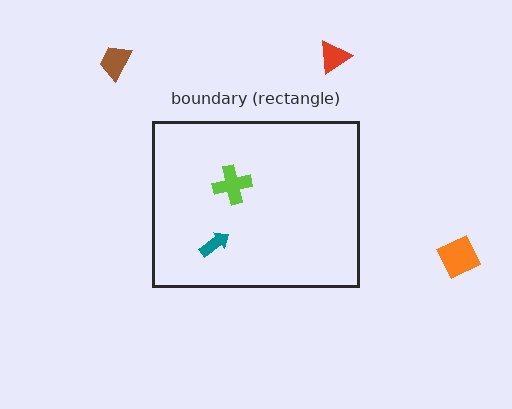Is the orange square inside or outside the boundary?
Outside.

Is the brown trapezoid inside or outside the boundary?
Outside.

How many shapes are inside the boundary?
2 inside, 3 outside.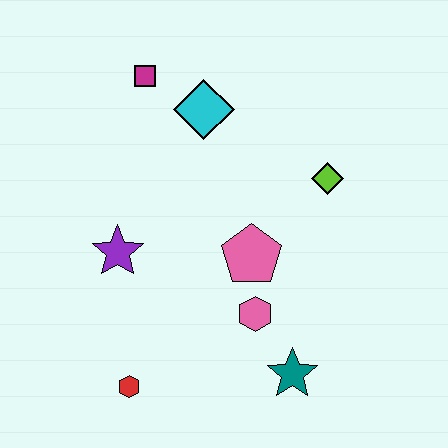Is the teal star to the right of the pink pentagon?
Yes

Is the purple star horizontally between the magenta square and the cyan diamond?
No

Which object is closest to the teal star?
The pink hexagon is closest to the teal star.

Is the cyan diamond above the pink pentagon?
Yes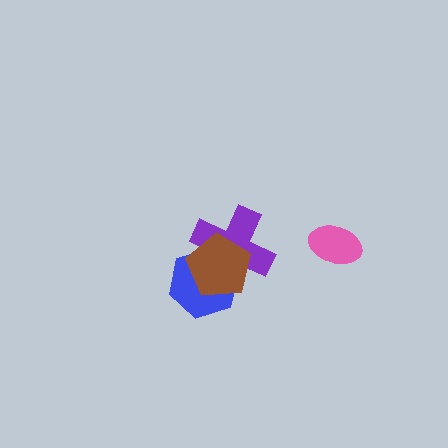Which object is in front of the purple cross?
The brown pentagon is in front of the purple cross.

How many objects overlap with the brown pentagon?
2 objects overlap with the brown pentagon.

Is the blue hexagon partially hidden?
Yes, it is partially covered by another shape.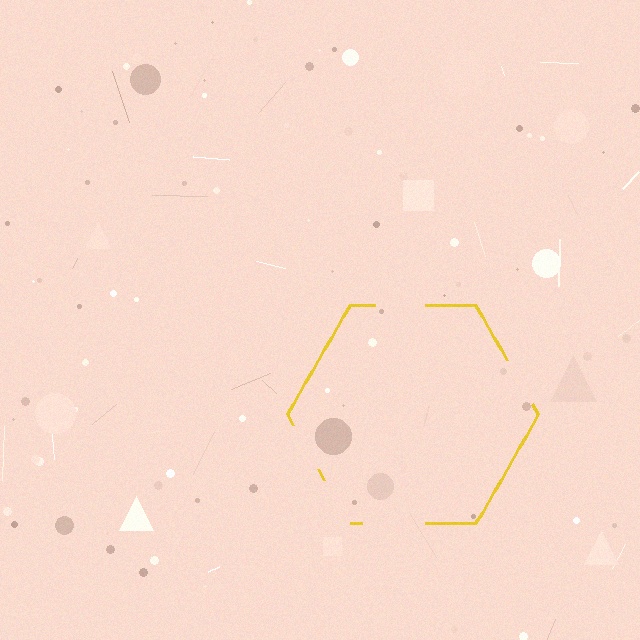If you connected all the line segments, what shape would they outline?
They would outline a hexagon.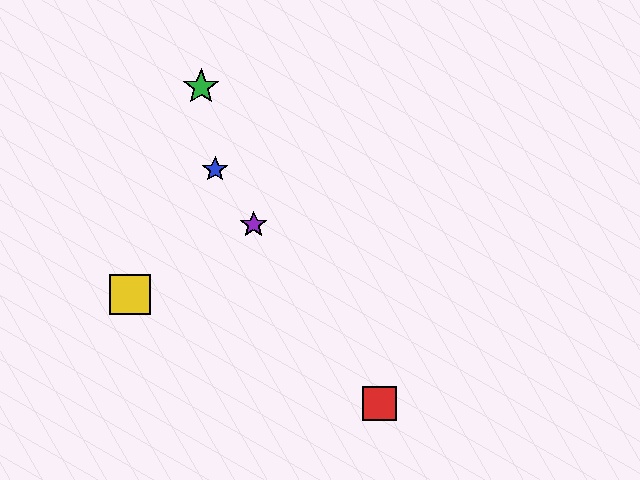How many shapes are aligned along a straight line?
3 shapes (the red square, the blue star, the purple star) are aligned along a straight line.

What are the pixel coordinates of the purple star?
The purple star is at (254, 225).